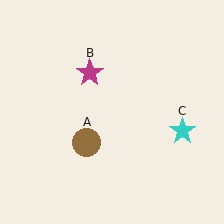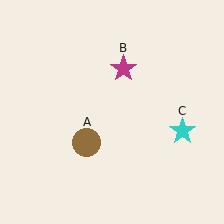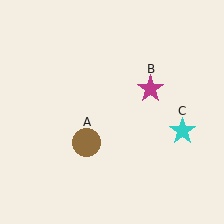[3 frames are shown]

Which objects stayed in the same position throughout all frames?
Brown circle (object A) and cyan star (object C) remained stationary.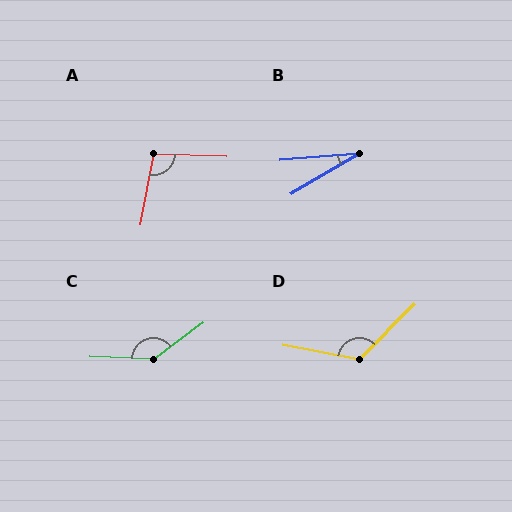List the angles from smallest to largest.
B (26°), A (98°), D (125°), C (141°).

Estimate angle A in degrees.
Approximately 98 degrees.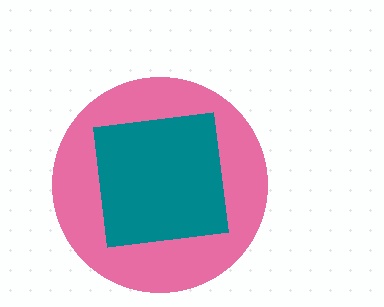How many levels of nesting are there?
2.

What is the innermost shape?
The teal square.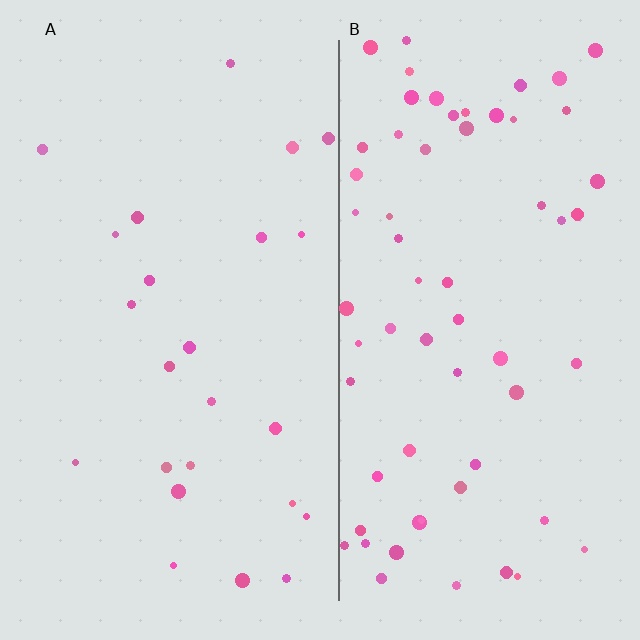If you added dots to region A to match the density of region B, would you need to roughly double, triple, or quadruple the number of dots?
Approximately triple.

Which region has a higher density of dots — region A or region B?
B (the right).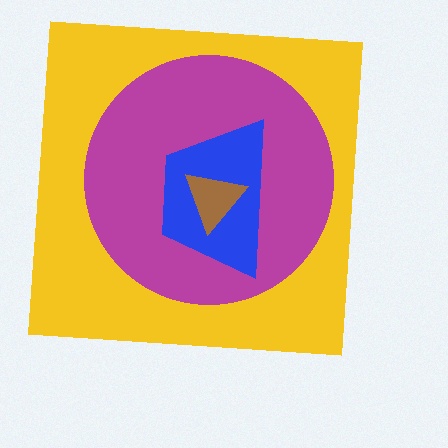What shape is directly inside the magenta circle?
The blue trapezoid.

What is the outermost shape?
The yellow square.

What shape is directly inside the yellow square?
The magenta circle.